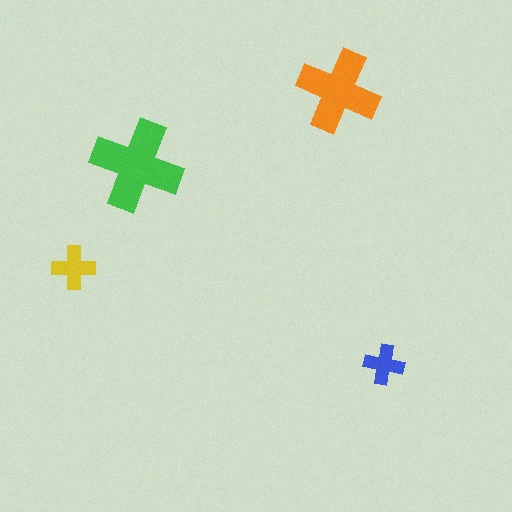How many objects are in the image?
There are 4 objects in the image.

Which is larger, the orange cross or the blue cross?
The orange one.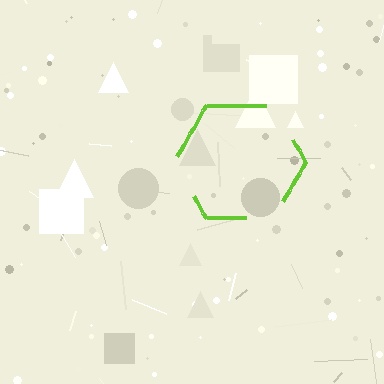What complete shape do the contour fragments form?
The contour fragments form a hexagon.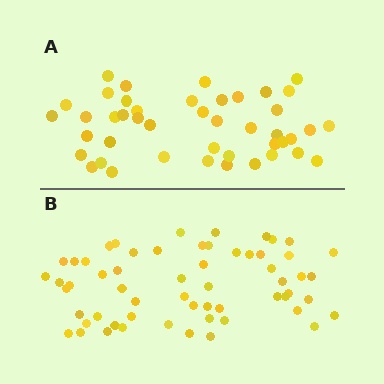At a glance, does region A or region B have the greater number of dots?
Region B (the bottom region) has more dots.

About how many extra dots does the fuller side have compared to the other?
Region B has approximately 15 more dots than region A.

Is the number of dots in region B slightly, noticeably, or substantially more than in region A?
Region B has noticeably more, but not dramatically so. The ratio is roughly 1.3 to 1.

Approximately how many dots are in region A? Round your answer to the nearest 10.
About 40 dots. (The exact count is 44, which rounds to 40.)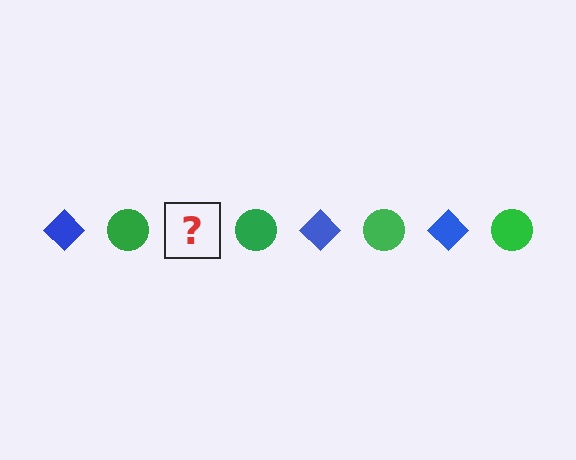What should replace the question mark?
The question mark should be replaced with a blue diamond.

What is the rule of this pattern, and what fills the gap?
The rule is that the pattern alternates between blue diamond and green circle. The gap should be filled with a blue diamond.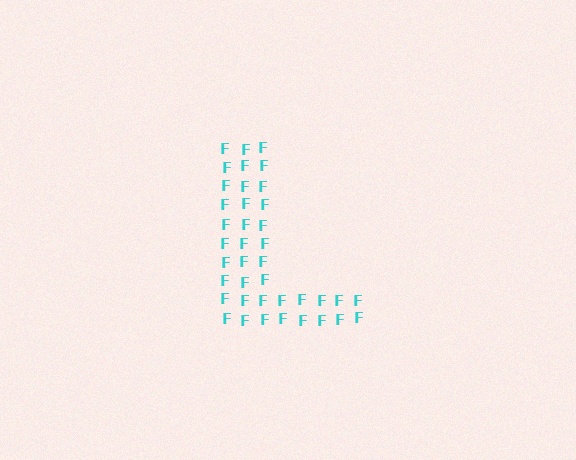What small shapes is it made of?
It is made of small letter F's.